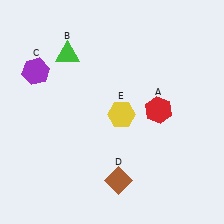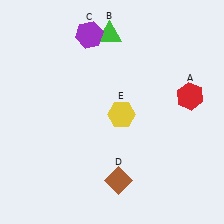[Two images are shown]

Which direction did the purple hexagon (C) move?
The purple hexagon (C) moved right.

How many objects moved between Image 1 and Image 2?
3 objects moved between the two images.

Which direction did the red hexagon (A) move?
The red hexagon (A) moved right.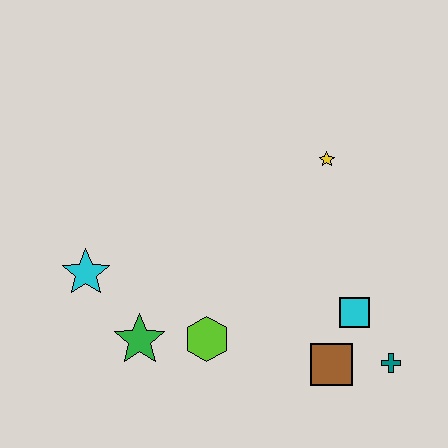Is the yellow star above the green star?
Yes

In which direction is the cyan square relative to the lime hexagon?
The cyan square is to the right of the lime hexagon.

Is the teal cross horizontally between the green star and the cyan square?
No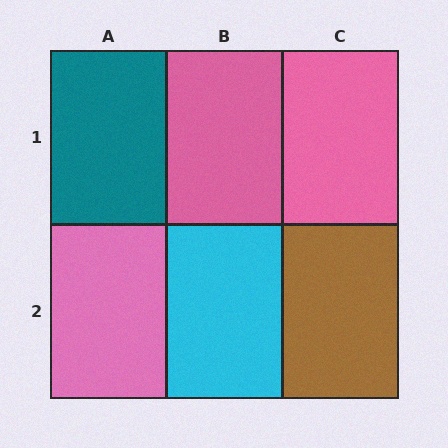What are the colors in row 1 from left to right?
Teal, pink, pink.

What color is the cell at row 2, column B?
Cyan.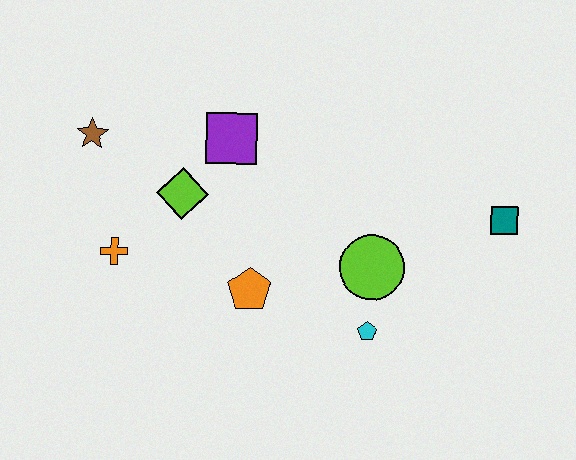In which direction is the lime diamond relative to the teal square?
The lime diamond is to the left of the teal square.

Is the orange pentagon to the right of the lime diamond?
Yes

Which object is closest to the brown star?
The lime diamond is closest to the brown star.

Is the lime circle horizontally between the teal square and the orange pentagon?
Yes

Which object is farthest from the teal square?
The brown star is farthest from the teal square.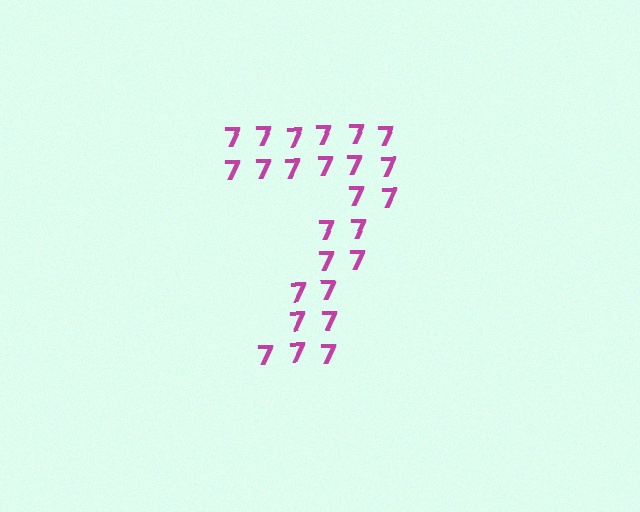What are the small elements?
The small elements are digit 7's.